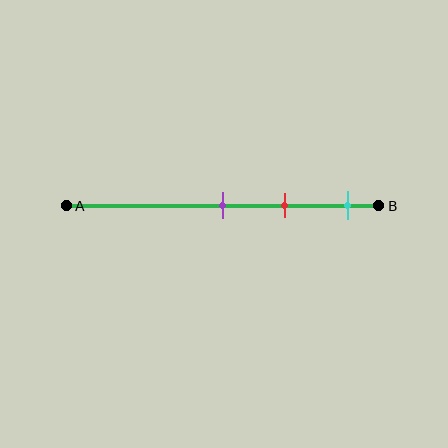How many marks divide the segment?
There are 3 marks dividing the segment.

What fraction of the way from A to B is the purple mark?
The purple mark is approximately 50% (0.5) of the way from A to B.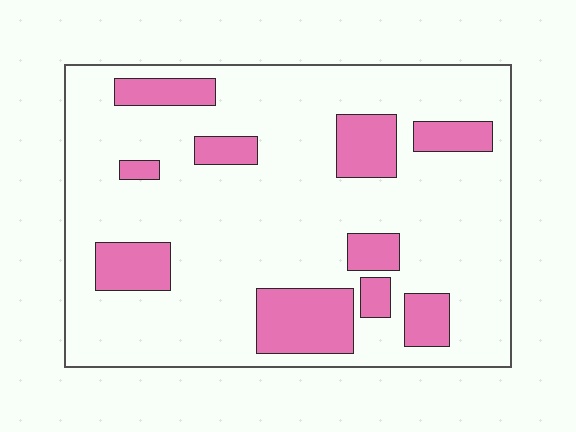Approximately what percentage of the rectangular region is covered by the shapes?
Approximately 20%.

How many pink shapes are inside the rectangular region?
10.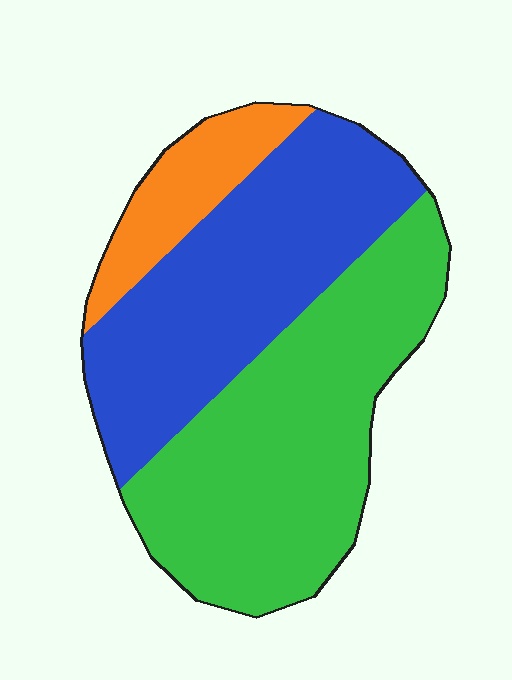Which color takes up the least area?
Orange, at roughly 10%.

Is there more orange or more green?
Green.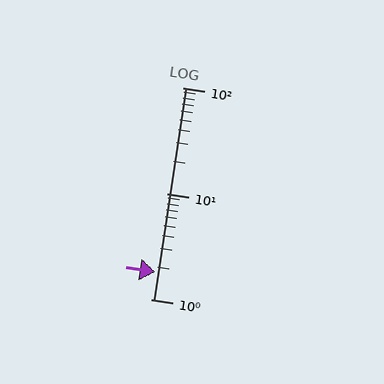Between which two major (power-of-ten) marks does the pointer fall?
The pointer is between 1 and 10.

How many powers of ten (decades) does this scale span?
The scale spans 2 decades, from 1 to 100.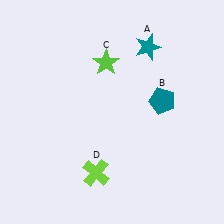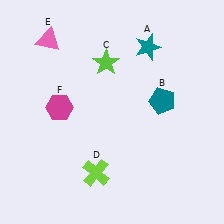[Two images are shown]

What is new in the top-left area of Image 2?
A magenta hexagon (F) was added in the top-left area of Image 2.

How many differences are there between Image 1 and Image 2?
There are 2 differences between the two images.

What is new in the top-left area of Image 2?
A pink triangle (E) was added in the top-left area of Image 2.